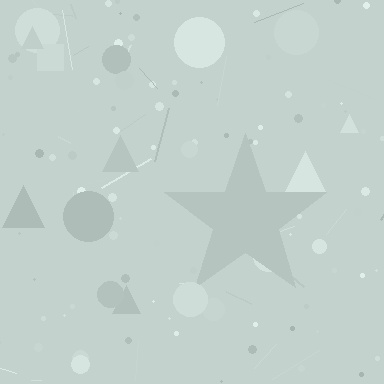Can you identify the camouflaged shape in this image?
The camouflaged shape is a star.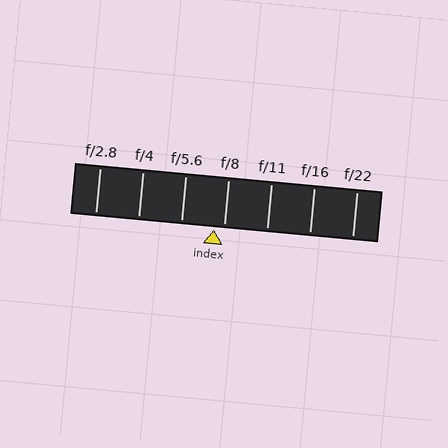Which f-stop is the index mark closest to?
The index mark is closest to f/8.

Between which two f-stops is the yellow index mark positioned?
The index mark is between f/5.6 and f/8.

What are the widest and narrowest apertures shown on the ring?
The widest aperture shown is f/2.8 and the narrowest is f/22.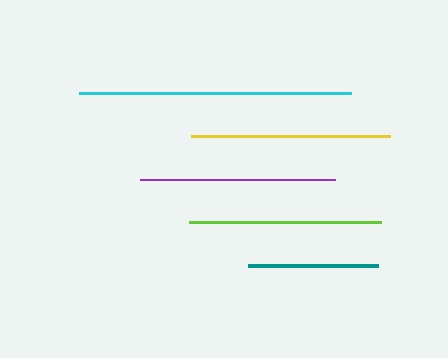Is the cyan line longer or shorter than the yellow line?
The cyan line is longer than the yellow line.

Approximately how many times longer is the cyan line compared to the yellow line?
The cyan line is approximately 1.4 times the length of the yellow line.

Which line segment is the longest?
The cyan line is the longest at approximately 272 pixels.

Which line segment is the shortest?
The teal line is the shortest at approximately 130 pixels.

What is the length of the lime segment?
The lime segment is approximately 191 pixels long.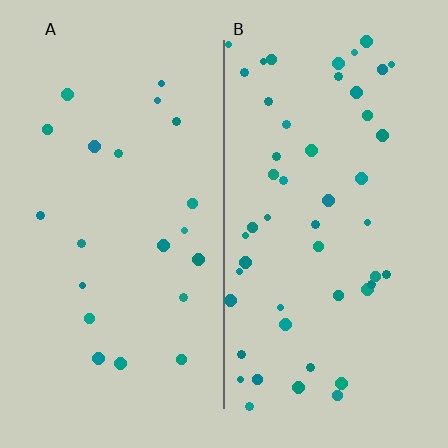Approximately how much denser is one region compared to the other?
Approximately 2.3× — region B over region A.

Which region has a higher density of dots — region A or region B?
B (the right).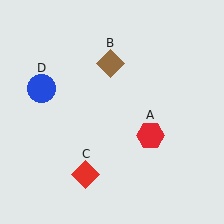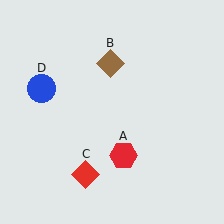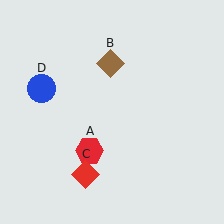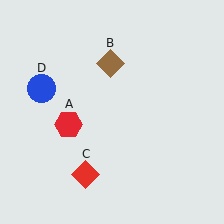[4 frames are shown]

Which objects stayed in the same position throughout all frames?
Brown diamond (object B) and red diamond (object C) and blue circle (object D) remained stationary.